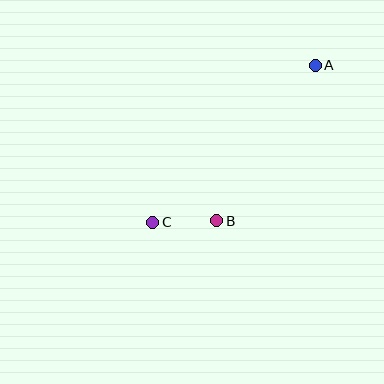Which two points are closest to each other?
Points B and C are closest to each other.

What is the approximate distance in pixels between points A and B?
The distance between A and B is approximately 184 pixels.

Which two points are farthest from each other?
Points A and C are farthest from each other.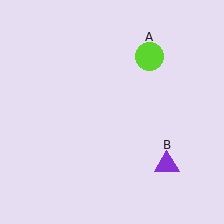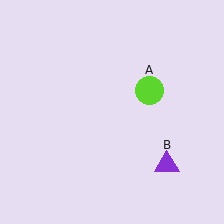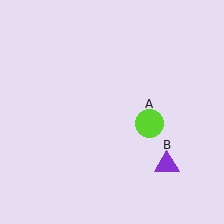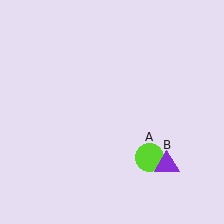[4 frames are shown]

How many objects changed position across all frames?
1 object changed position: lime circle (object A).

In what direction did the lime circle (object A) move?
The lime circle (object A) moved down.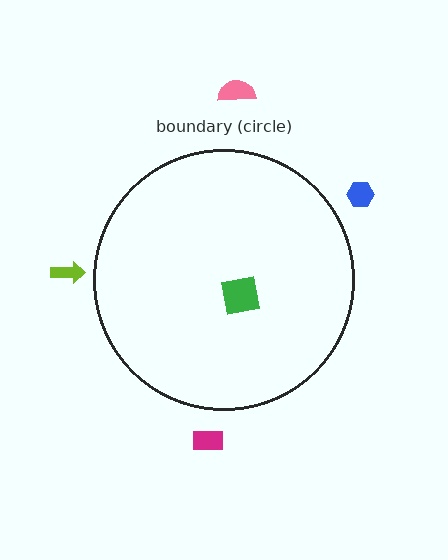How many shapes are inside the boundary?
1 inside, 4 outside.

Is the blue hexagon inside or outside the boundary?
Outside.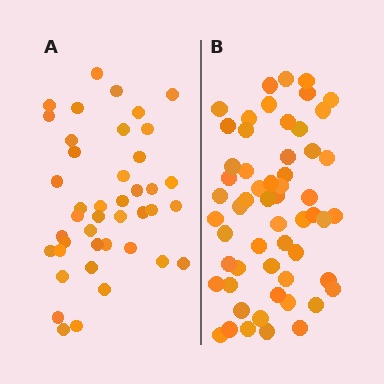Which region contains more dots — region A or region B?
Region B (the right region) has more dots.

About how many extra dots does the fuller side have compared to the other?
Region B has approximately 15 more dots than region A.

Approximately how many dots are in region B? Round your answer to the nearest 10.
About 60 dots. (The exact count is 57, which rounds to 60.)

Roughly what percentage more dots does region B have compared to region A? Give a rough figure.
About 35% more.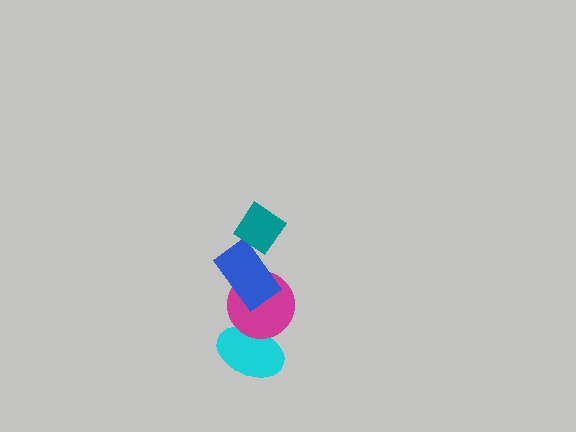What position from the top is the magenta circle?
The magenta circle is 3rd from the top.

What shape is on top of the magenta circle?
The blue rectangle is on top of the magenta circle.